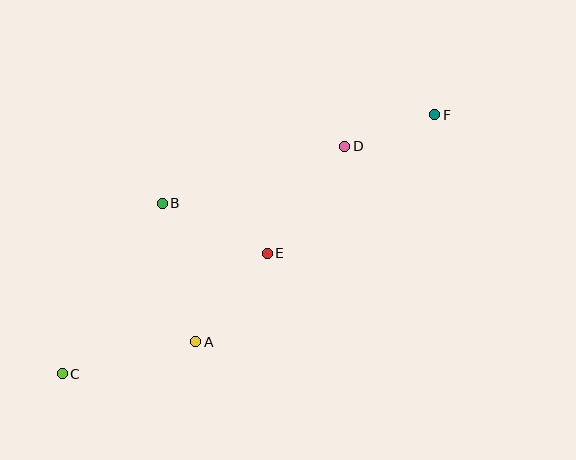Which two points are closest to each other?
Points D and F are closest to each other.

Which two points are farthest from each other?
Points C and F are farthest from each other.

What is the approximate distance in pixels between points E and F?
The distance between E and F is approximately 218 pixels.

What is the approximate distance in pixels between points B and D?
The distance between B and D is approximately 191 pixels.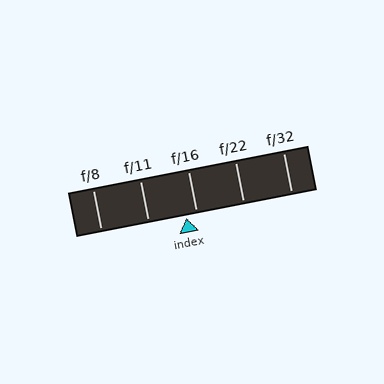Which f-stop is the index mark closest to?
The index mark is closest to f/16.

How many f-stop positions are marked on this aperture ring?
There are 5 f-stop positions marked.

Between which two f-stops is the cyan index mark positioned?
The index mark is between f/11 and f/16.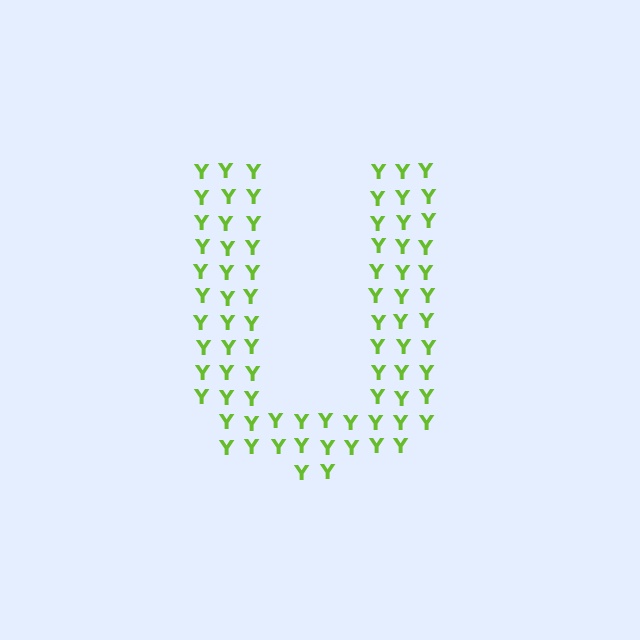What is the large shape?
The large shape is the letter U.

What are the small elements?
The small elements are letter Y's.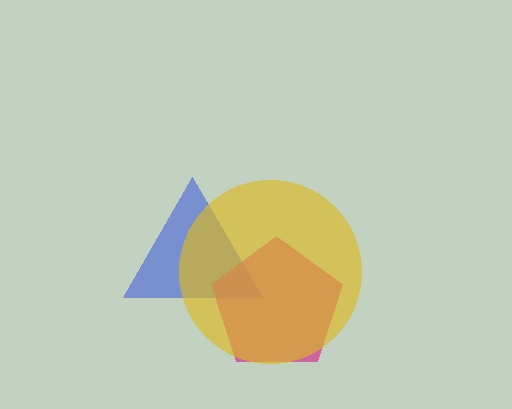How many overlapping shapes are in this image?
There are 3 overlapping shapes in the image.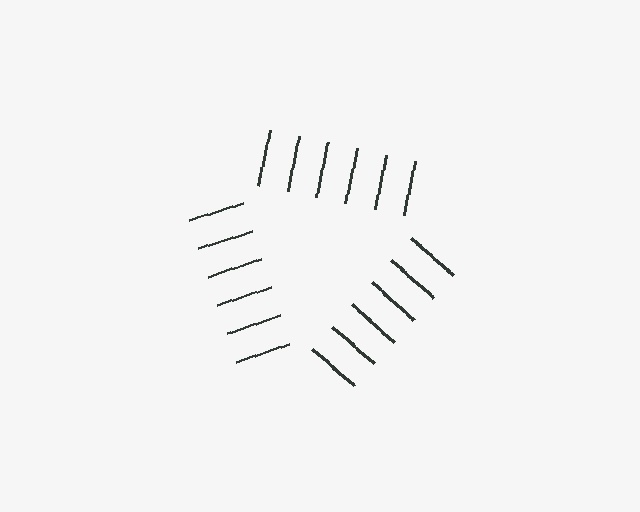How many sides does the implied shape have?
3 sides — the line-ends trace a triangle.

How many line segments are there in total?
18 — 6 along each of the 3 edges.